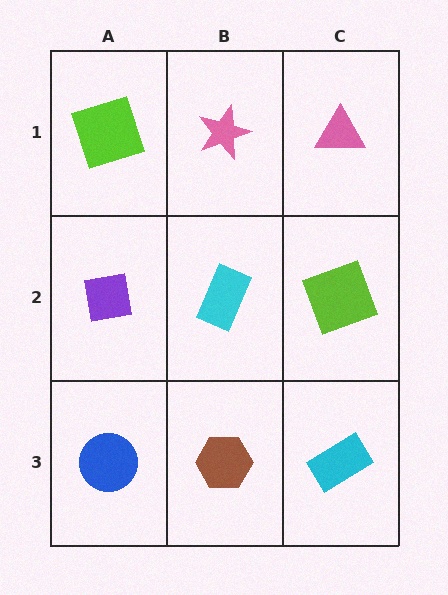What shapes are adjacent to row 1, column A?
A purple square (row 2, column A), a pink star (row 1, column B).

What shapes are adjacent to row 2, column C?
A pink triangle (row 1, column C), a cyan rectangle (row 3, column C), a cyan rectangle (row 2, column B).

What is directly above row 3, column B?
A cyan rectangle.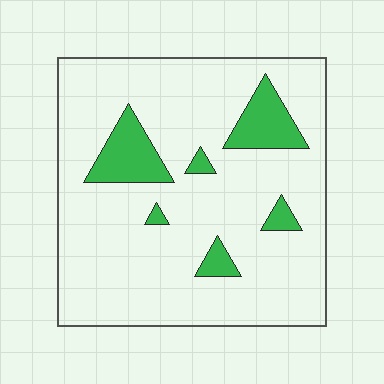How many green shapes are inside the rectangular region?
6.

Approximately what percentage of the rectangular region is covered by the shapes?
Approximately 15%.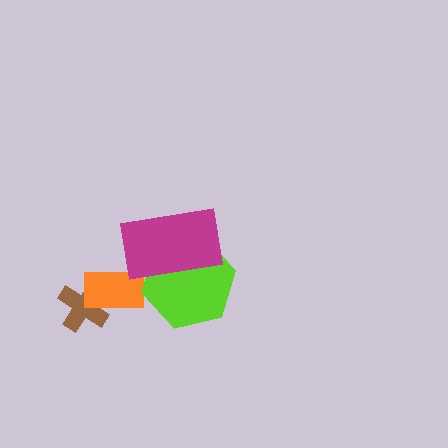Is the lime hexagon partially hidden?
Yes, it is partially covered by another shape.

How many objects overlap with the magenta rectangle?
1 object overlaps with the magenta rectangle.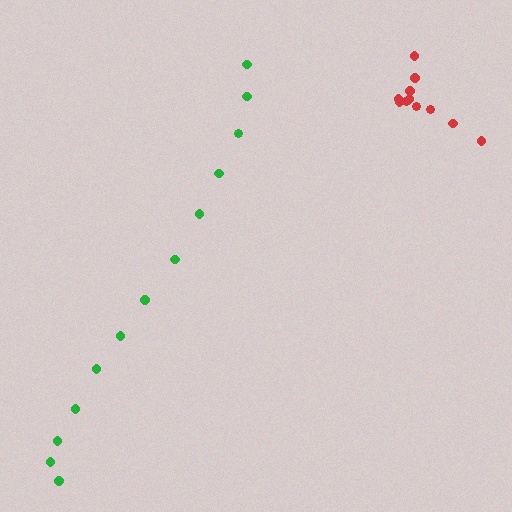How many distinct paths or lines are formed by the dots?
There are 2 distinct paths.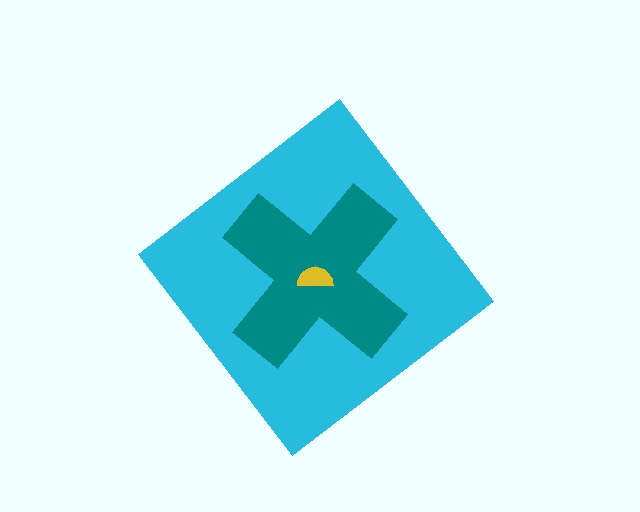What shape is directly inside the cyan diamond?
The teal cross.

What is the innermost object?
The yellow semicircle.